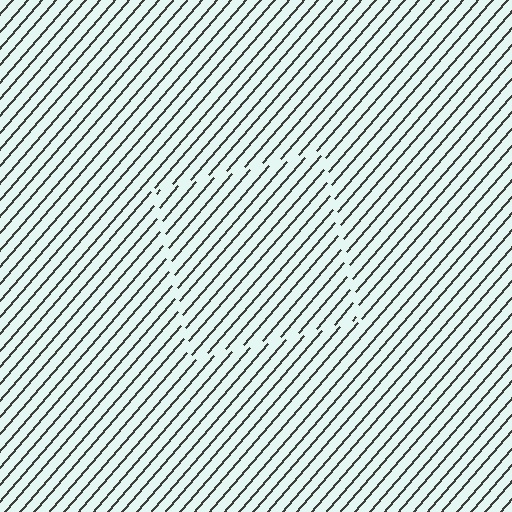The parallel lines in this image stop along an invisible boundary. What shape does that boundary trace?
An illusory square. The interior of the shape contains the same grating, shifted by half a period — the contour is defined by the phase discontinuity where line-ends from the inner and outer gratings abut.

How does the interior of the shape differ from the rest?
The interior of the shape contains the same grating, shifted by half a period — the contour is defined by the phase discontinuity where line-ends from the inner and outer gratings abut.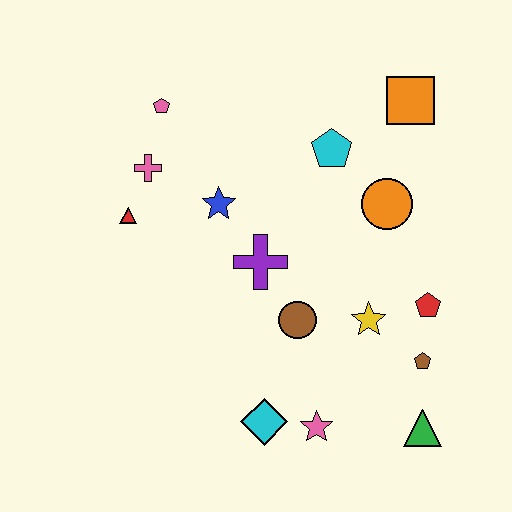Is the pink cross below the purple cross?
No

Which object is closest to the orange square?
The cyan pentagon is closest to the orange square.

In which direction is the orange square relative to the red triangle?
The orange square is to the right of the red triangle.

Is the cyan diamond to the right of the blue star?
Yes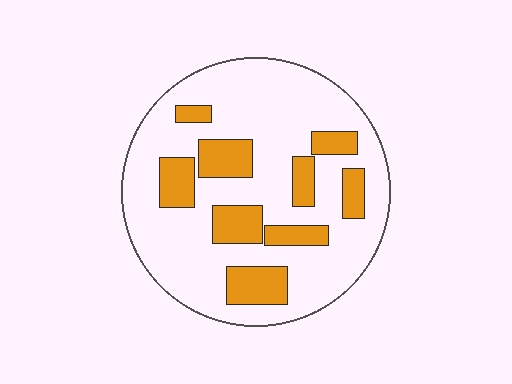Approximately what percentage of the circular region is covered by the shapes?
Approximately 25%.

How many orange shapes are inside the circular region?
9.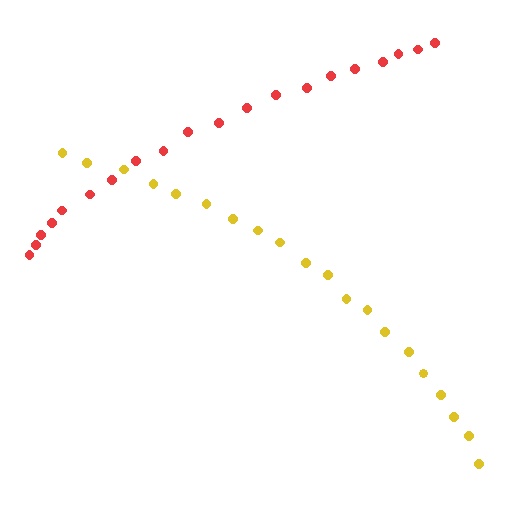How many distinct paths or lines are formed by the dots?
There are 2 distinct paths.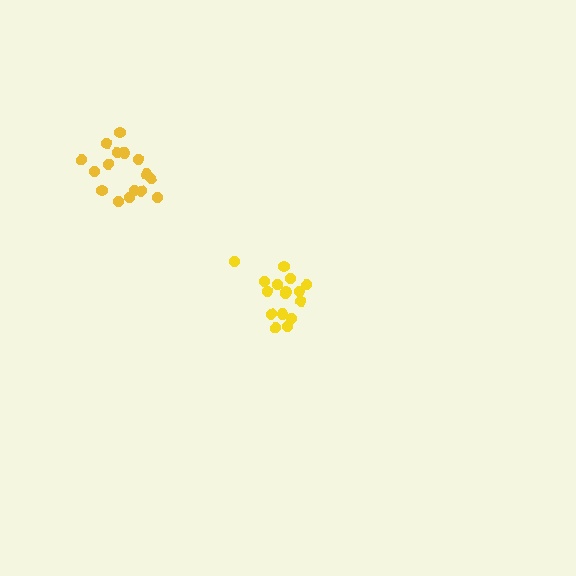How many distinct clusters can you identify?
There are 2 distinct clusters.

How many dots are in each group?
Group 1: 16 dots, Group 2: 16 dots (32 total).